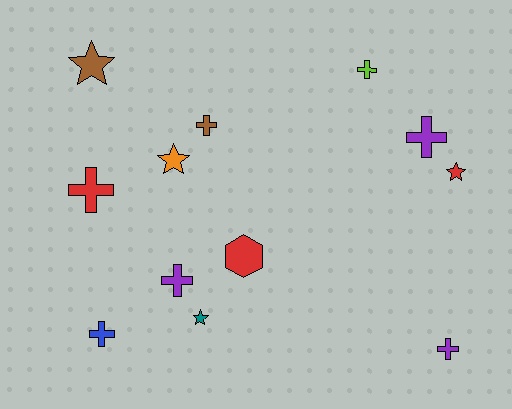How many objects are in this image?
There are 12 objects.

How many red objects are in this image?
There are 3 red objects.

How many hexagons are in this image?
There is 1 hexagon.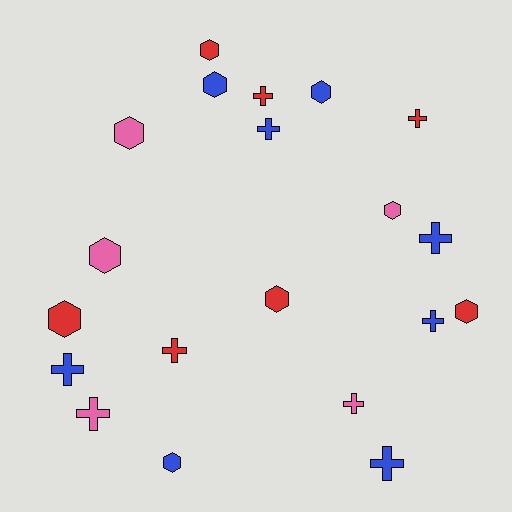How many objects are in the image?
There are 20 objects.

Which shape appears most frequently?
Cross, with 10 objects.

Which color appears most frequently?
Blue, with 8 objects.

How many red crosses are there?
There are 3 red crosses.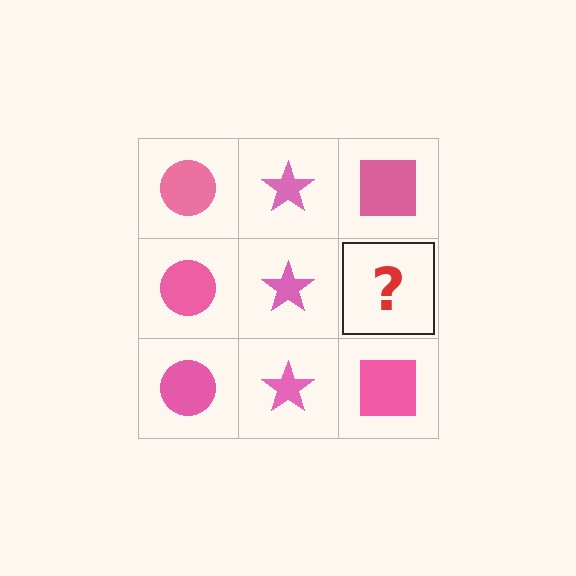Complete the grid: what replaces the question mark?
The question mark should be replaced with a pink square.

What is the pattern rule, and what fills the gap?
The rule is that each column has a consistent shape. The gap should be filled with a pink square.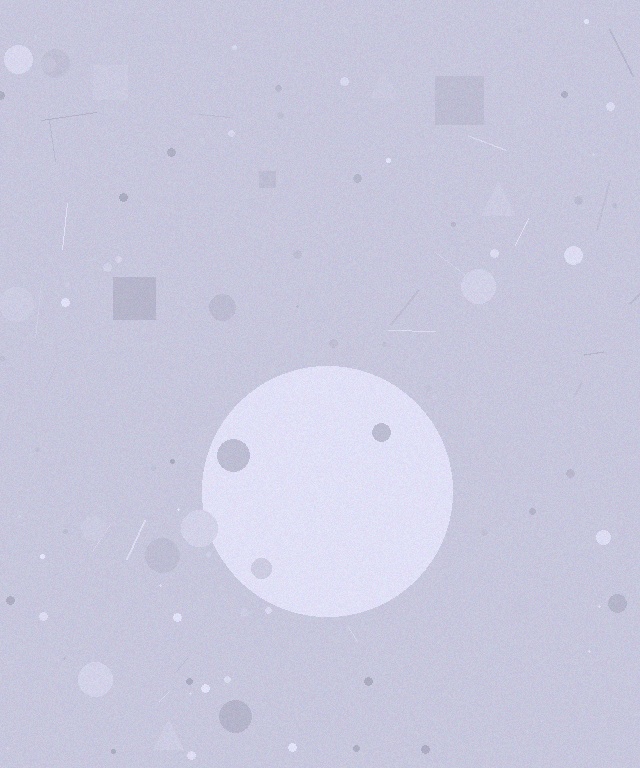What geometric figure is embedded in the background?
A circle is embedded in the background.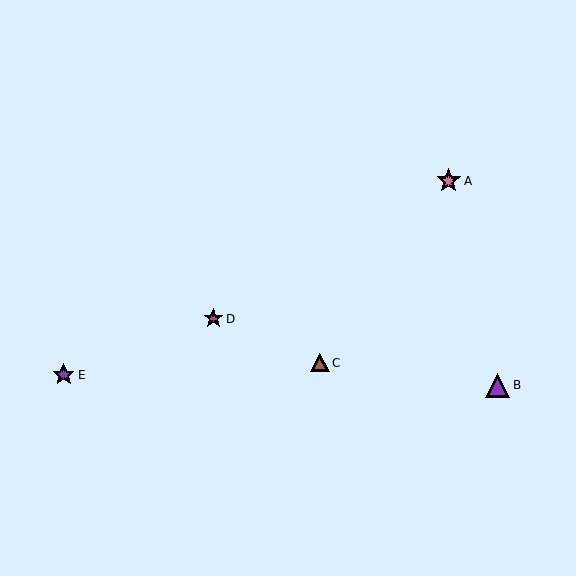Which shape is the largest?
The pink star (labeled A) is the largest.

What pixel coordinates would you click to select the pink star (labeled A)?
Click at (449, 181) to select the pink star A.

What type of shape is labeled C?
Shape C is a brown triangle.